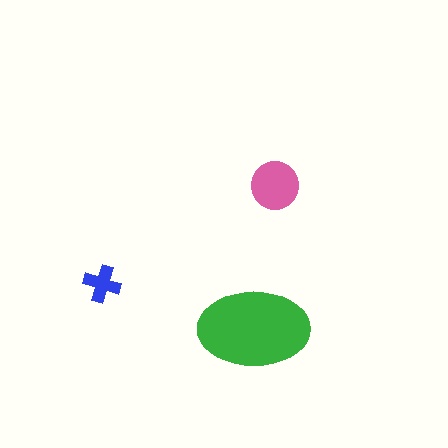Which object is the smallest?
The blue cross.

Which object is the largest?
The green ellipse.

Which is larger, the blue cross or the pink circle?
The pink circle.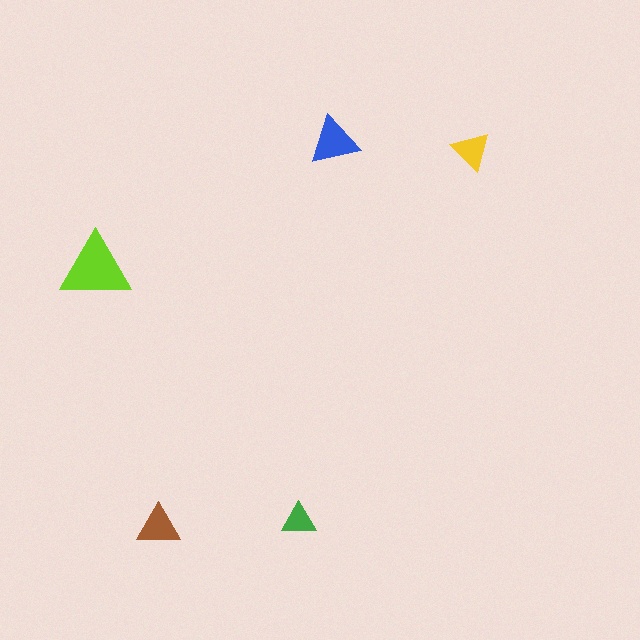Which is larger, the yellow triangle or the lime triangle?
The lime one.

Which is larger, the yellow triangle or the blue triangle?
The blue one.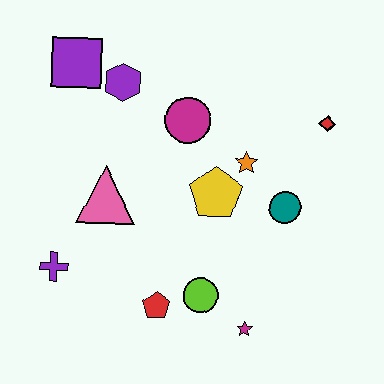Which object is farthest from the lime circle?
The purple square is farthest from the lime circle.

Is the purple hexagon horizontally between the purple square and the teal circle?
Yes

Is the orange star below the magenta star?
No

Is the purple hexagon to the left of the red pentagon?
Yes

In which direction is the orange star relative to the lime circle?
The orange star is above the lime circle.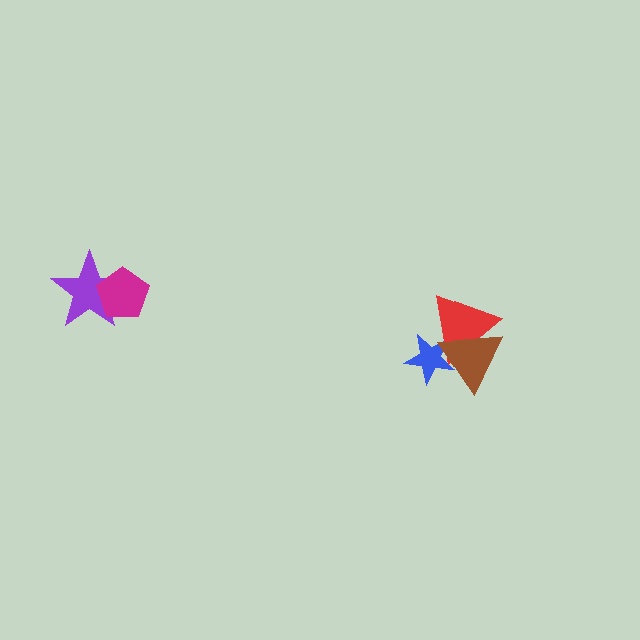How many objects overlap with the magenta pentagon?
1 object overlaps with the magenta pentagon.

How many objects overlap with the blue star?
2 objects overlap with the blue star.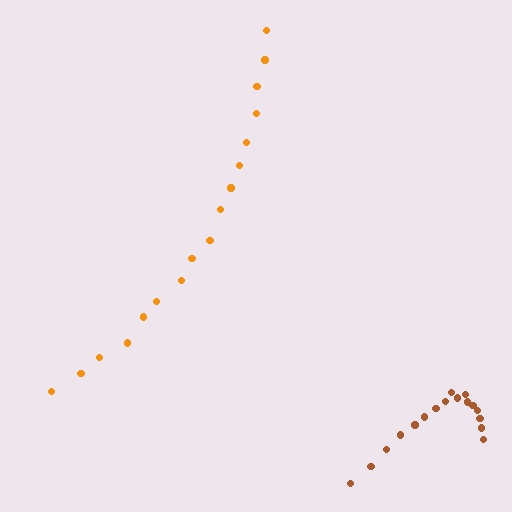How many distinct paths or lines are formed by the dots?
There are 2 distinct paths.